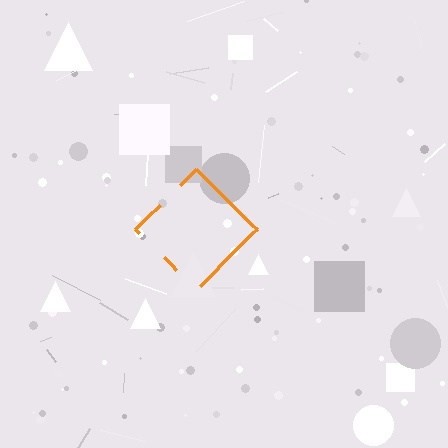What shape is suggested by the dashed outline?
The dashed outline suggests a diamond.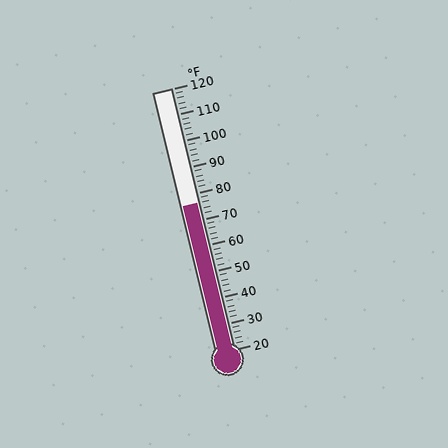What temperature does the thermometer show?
The thermometer shows approximately 76°F.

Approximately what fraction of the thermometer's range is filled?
The thermometer is filled to approximately 55% of its range.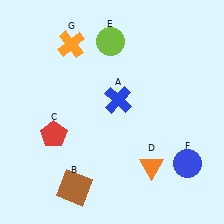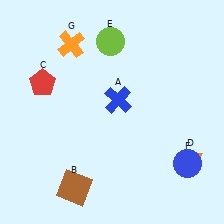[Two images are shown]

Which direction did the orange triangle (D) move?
The orange triangle (D) moved right.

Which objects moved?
The objects that moved are: the red pentagon (C), the orange triangle (D).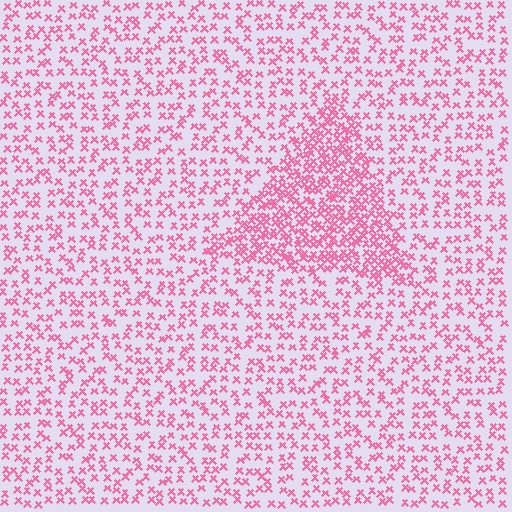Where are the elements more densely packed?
The elements are more densely packed inside the triangle boundary.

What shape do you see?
I see a triangle.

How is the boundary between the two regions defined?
The boundary is defined by a change in element density (approximately 2.1x ratio). All elements are the same color, size, and shape.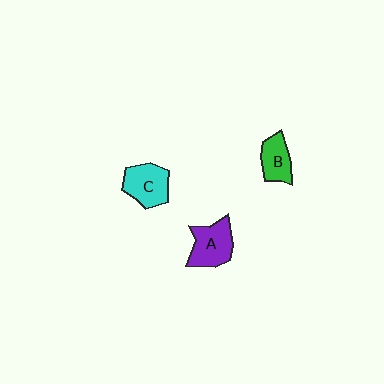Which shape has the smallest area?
Shape B (green).